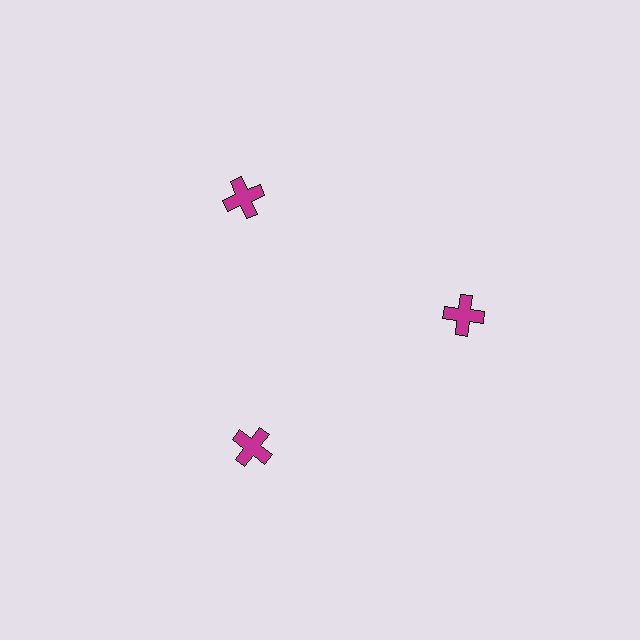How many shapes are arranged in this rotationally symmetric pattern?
There are 3 shapes, arranged in 3 groups of 1.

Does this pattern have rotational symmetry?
Yes, this pattern has 3-fold rotational symmetry. It looks the same after rotating 120 degrees around the center.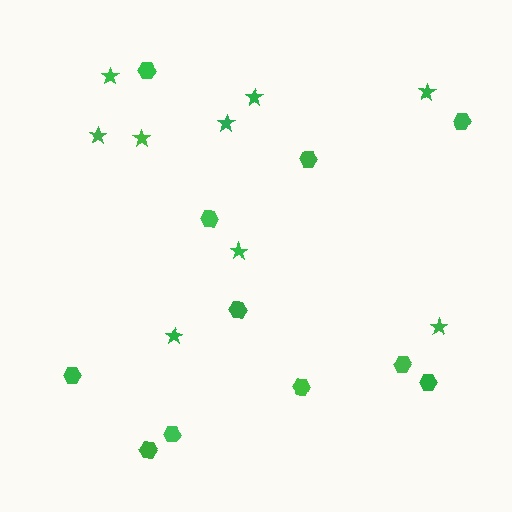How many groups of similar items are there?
There are 2 groups: one group of stars (9) and one group of hexagons (11).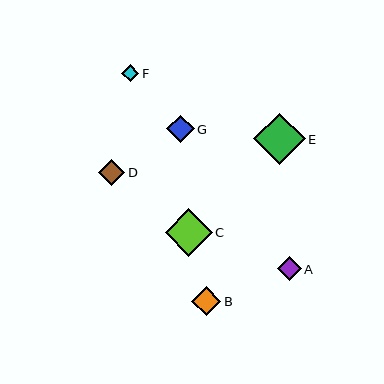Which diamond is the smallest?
Diamond F is the smallest with a size of approximately 17 pixels.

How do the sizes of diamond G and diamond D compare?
Diamond G and diamond D are approximately the same size.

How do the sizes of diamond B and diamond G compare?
Diamond B and diamond G are approximately the same size.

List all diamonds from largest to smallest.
From largest to smallest: E, C, B, G, D, A, F.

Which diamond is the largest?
Diamond E is the largest with a size of approximately 52 pixels.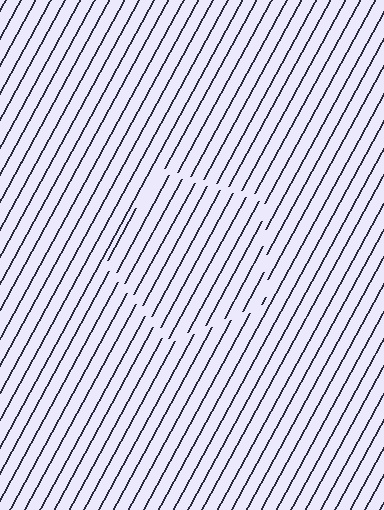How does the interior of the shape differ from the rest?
The interior of the shape contains the same grating, shifted by half a period — the contour is defined by the phase discontinuity where line-ends from the inner and outer gratings abut.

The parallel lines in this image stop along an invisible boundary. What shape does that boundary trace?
An illusory pentagon. The interior of the shape contains the same grating, shifted by half a period — the contour is defined by the phase discontinuity where line-ends from the inner and outer gratings abut.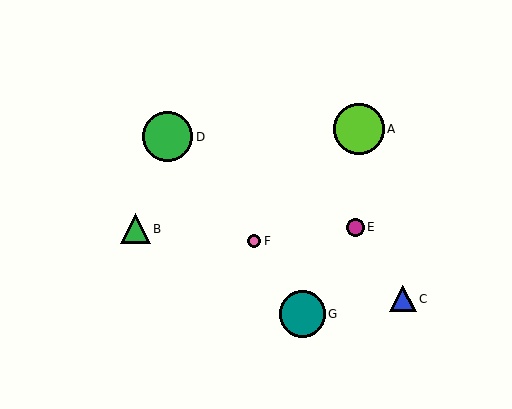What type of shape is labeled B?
Shape B is a green triangle.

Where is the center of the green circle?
The center of the green circle is at (168, 137).